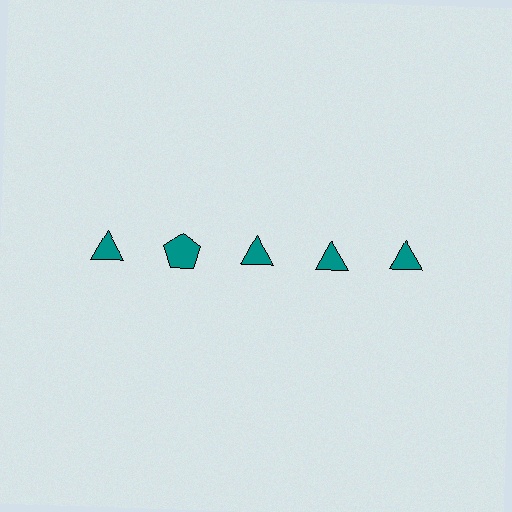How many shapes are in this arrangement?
There are 5 shapes arranged in a grid pattern.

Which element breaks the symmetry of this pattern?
The teal pentagon in the top row, second from left column breaks the symmetry. All other shapes are teal triangles.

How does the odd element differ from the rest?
It has a different shape: pentagon instead of triangle.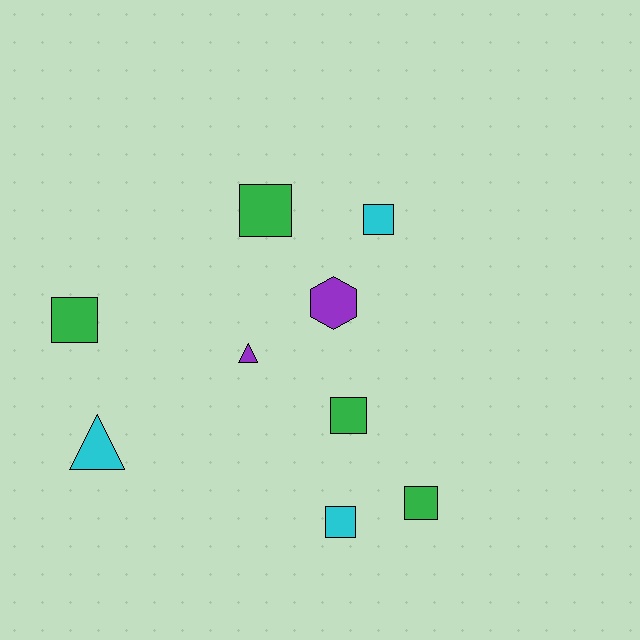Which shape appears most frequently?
Square, with 6 objects.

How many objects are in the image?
There are 9 objects.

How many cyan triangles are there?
There is 1 cyan triangle.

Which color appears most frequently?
Green, with 4 objects.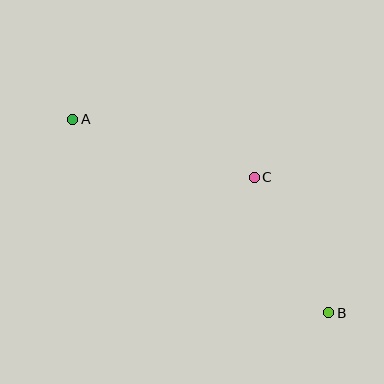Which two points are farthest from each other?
Points A and B are farthest from each other.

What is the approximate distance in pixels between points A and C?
The distance between A and C is approximately 190 pixels.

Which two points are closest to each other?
Points B and C are closest to each other.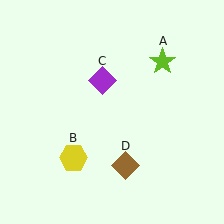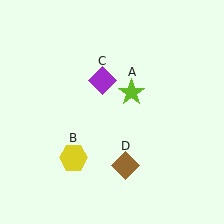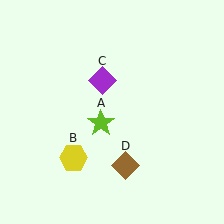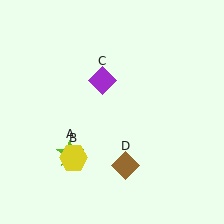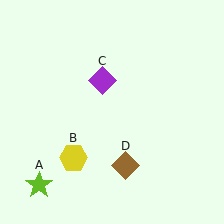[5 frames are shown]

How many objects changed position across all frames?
1 object changed position: lime star (object A).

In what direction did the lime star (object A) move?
The lime star (object A) moved down and to the left.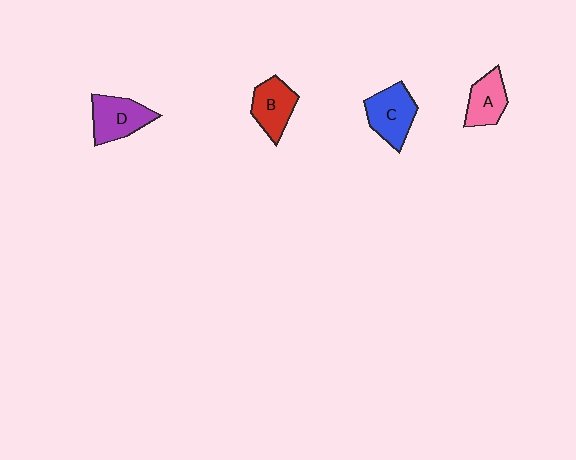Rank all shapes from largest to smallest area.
From largest to smallest: C (blue), D (purple), B (red), A (pink).